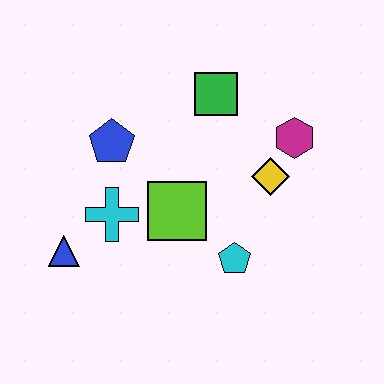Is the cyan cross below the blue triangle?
No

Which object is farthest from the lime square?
The magenta hexagon is farthest from the lime square.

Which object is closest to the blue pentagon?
The cyan cross is closest to the blue pentagon.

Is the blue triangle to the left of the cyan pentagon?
Yes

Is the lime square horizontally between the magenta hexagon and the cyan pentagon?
No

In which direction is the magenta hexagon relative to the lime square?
The magenta hexagon is to the right of the lime square.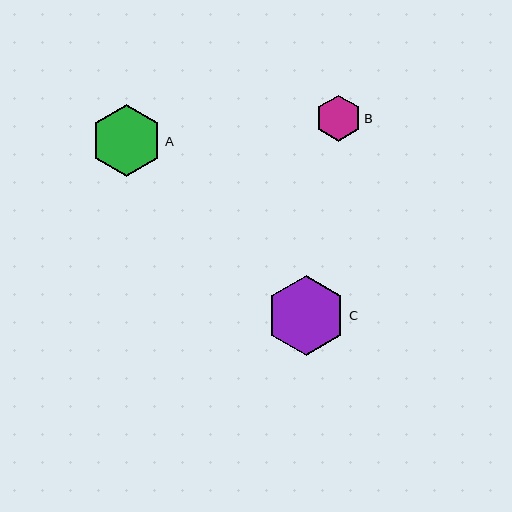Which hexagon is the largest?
Hexagon C is the largest with a size of approximately 79 pixels.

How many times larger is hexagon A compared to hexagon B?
Hexagon A is approximately 1.6 times the size of hexagon B.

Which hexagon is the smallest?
Hexagon B is the smallest with a size of approximately 45 pixels.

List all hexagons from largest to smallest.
From largest to smallest: C, A, B.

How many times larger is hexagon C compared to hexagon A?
Hexagon C is approximately 1.1 times the size of hexagon A.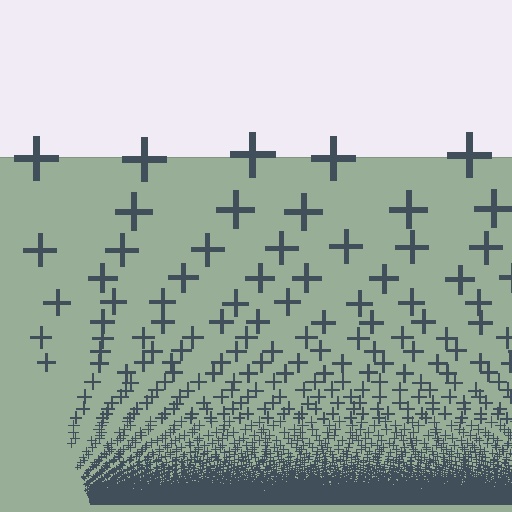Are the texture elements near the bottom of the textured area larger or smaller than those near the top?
Smaller. The gradient is inverted — elements near the bottom are smaller and denser.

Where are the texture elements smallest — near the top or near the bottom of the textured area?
Near the bottom.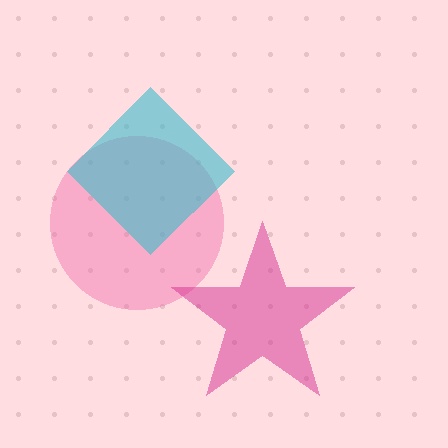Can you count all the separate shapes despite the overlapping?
Yes, there are 3 separate shapes.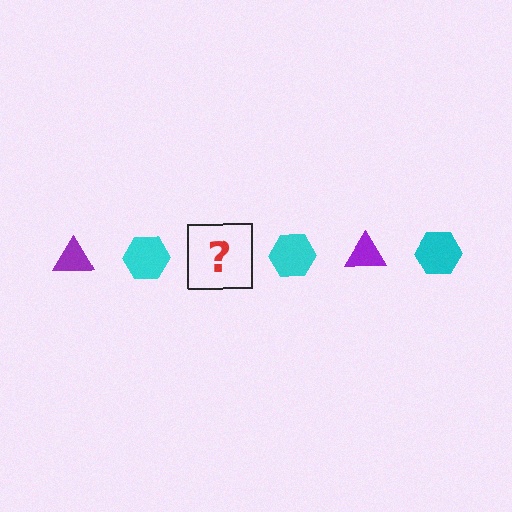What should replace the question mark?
The question mark should be replaced with a purple triangle.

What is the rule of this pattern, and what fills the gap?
The rule is that the pattern alternates between purple triangle and cyan hexagon. The gap should be filled with a purple triangle.